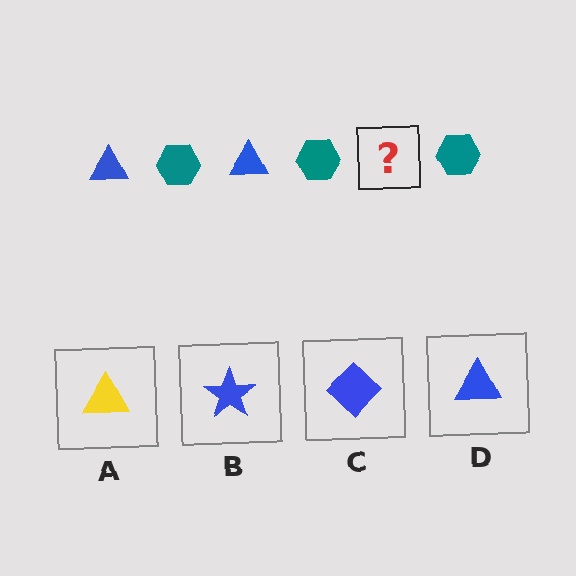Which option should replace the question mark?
Option D.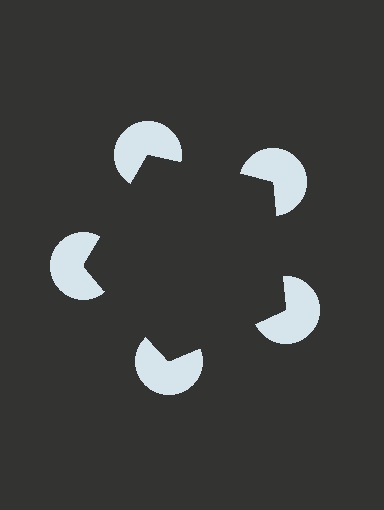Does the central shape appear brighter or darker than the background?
It typically appears slightly darker than the background, even though no actual brightness change is drawn.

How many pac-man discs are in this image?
There are 5 — one at each vertex of the illusory pentagon.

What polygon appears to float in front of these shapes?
An illusory pentagon — its edges are inferred from the aligned wedge cuts in the pac-man discs, not physically drawn.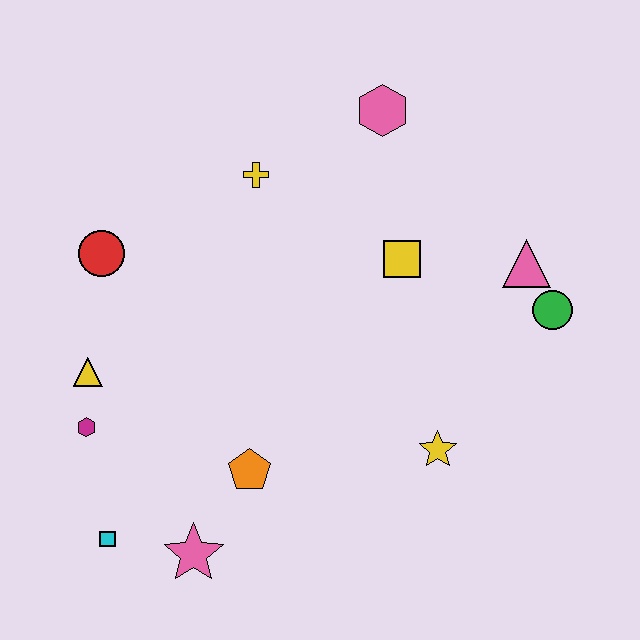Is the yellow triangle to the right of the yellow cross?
No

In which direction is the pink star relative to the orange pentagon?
The pink star is below the orange pentagon.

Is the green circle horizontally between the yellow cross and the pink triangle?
No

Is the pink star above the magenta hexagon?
No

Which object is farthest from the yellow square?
The cyan square is farthest from the yellow square.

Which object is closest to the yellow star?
The green circle is closest to the yellow star.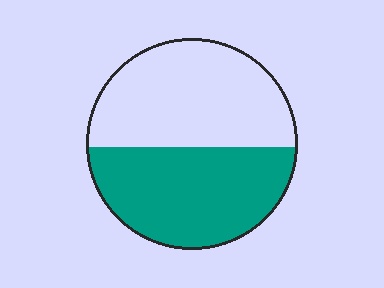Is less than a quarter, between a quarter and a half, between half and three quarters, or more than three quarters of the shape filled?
Between a quarter and a half.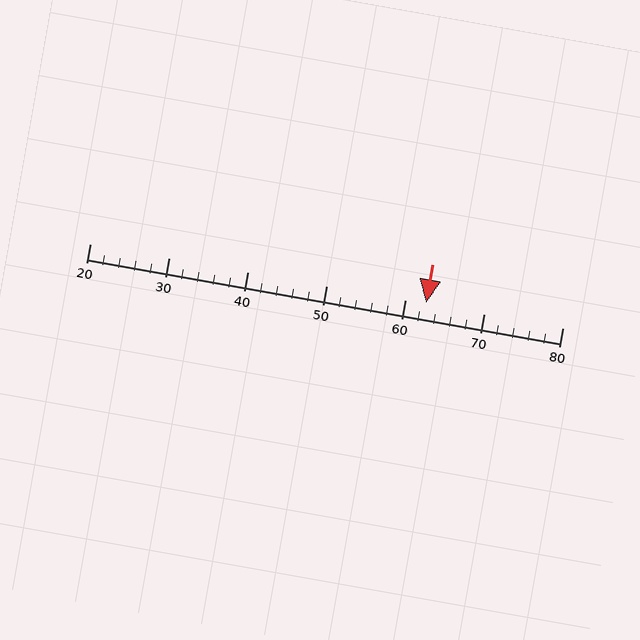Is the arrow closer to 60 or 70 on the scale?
The arrow is closer to 60.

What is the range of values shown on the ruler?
The ruler shows values from 20 to 80.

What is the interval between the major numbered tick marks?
The major tick marks are spaced 10 units apart.